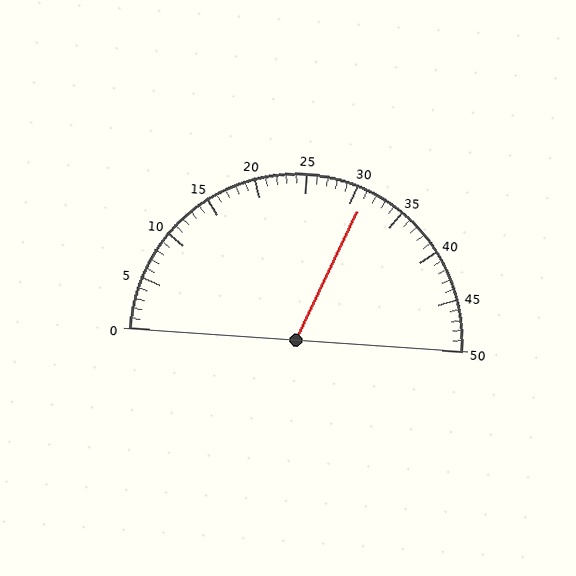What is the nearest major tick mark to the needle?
The nearest major tick mark is 30.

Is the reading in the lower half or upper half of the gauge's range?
The reading is in the upper half of the range (0 to 50).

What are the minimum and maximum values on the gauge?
The gauge ranges from 0 to 50.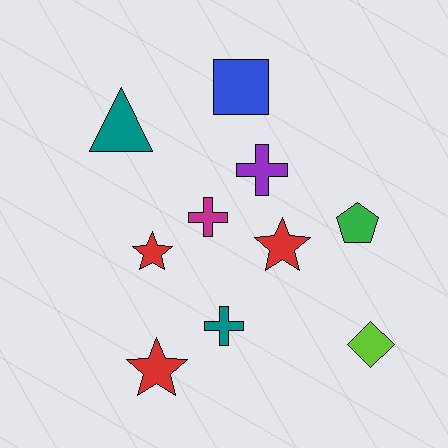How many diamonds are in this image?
There is 1 diamond.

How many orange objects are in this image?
There are no orange objects.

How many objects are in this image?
There are 10 objects.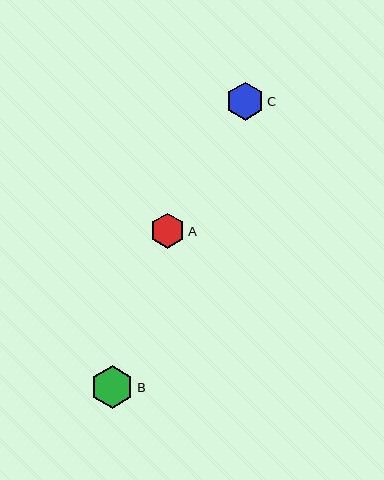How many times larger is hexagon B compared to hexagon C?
Hexagon B is approximately 1.1 times the size of hexagon C.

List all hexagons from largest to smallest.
From largest to smallest: B, C, A.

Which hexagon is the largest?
Hexagon B is the largest with a size of approximately 43 pixels.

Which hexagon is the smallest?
Hexagon A is the smallest with a size of approximately 35 pixels.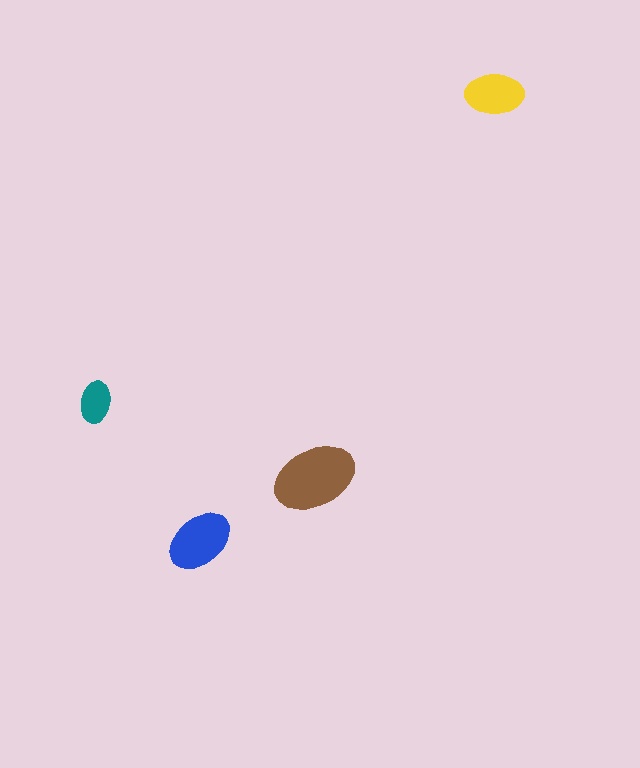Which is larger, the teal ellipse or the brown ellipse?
The brown one.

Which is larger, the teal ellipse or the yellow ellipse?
The yellow one.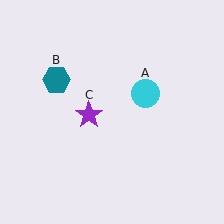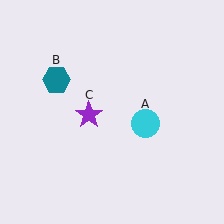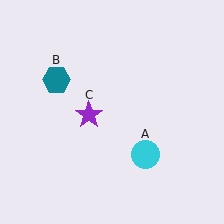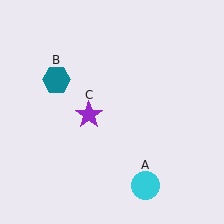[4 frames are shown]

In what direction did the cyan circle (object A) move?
The cyan circle (object A) moved down.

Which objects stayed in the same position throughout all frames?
Teal hexagon (object B) and purple star (object C) remained stationary.